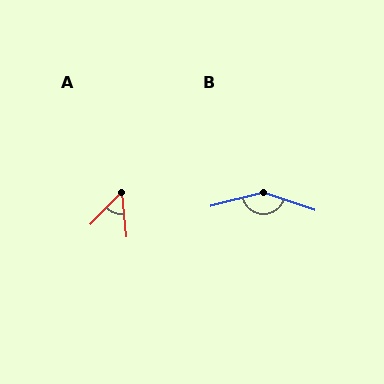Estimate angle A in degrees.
Approximately 50 degrees.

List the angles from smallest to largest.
A (50°), B (146°).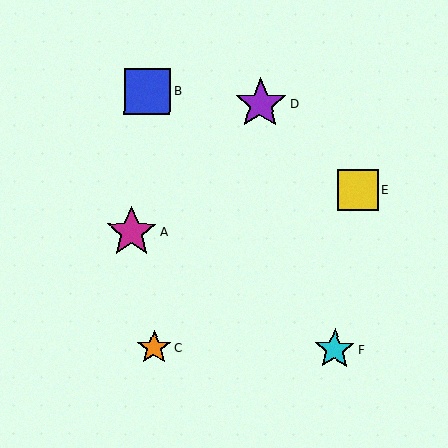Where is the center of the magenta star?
The center of the magenta star is at (132, 232).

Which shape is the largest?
The purple star (labeled D) is the largest.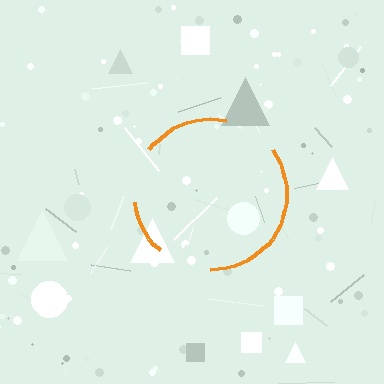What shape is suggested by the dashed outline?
The dashed outline suggests a circle.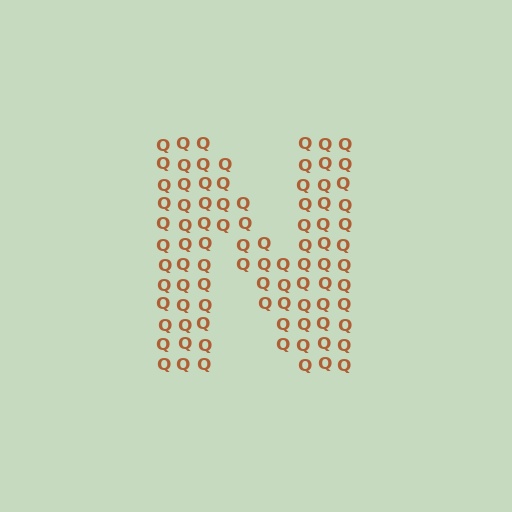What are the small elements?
The small elements are letter Q's.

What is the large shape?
The large shape is the letter N.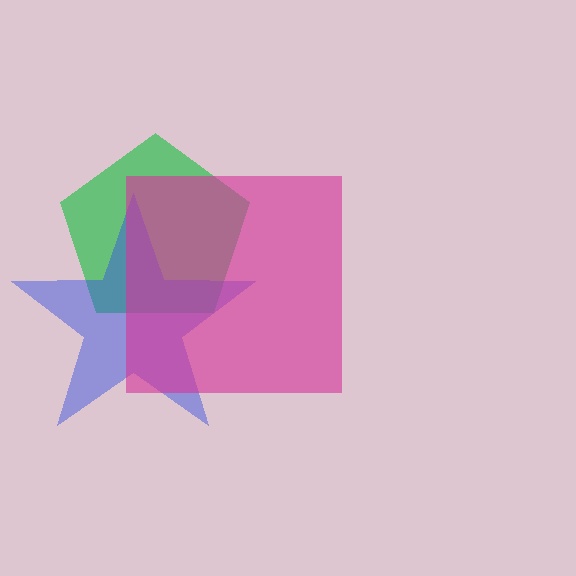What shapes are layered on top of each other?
The layered shapes are: a green pentagon, a blue star, a magenta square.